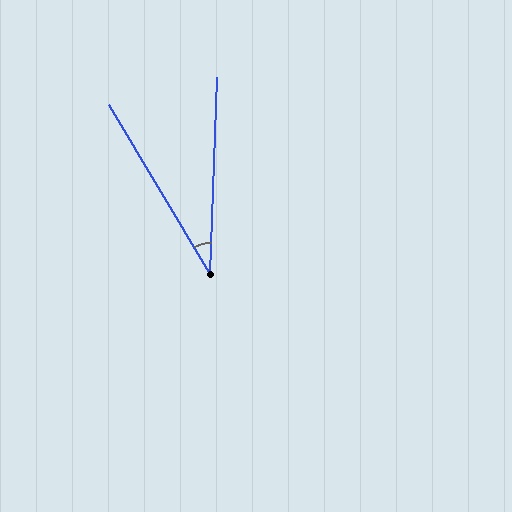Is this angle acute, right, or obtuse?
It is acute.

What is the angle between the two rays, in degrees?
Approximately 33 degrees.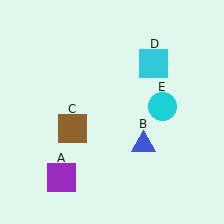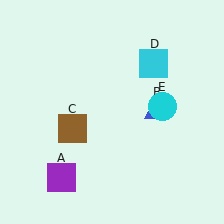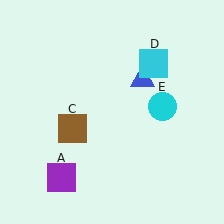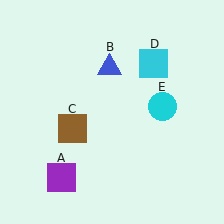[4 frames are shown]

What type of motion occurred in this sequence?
The blue triangle (object B) rotated counterclockwise around the center of the scene.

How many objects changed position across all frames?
1 object changed position: blue triangle (object B).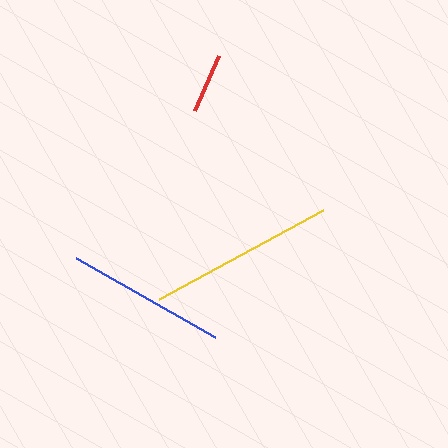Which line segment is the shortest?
The red line is the shortest at approximately 60 pixels.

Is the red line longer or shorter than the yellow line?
The yellow line is longer than the red line.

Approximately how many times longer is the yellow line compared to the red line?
The yellow line is approximately 3.1 times the length of the red line.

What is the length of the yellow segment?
The yellow segment is approximately 186 pixels long.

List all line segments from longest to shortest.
From longest to shortest: yellow, blue, red.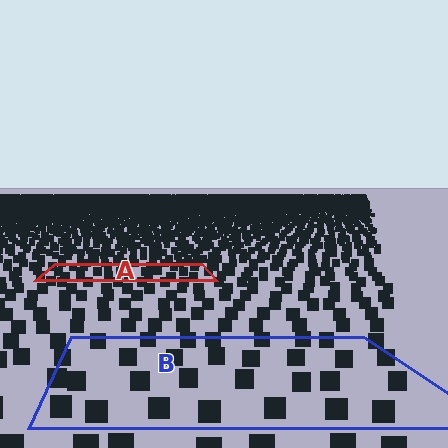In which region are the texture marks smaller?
The texture marks are smaller in region A, because it is farther away.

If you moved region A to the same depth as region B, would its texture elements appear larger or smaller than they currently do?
They would appear larger. At a closer depth, the same texture elements are projected at a bigger on-screen size.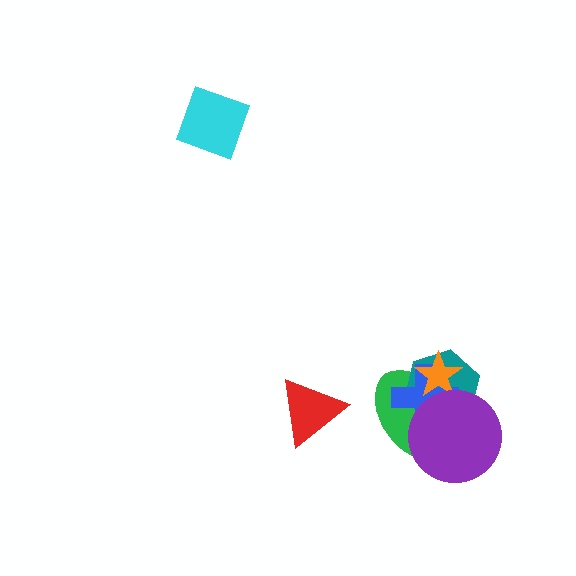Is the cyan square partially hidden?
No, no other shape covers it.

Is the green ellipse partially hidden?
Yes, it is partially covered by another shape.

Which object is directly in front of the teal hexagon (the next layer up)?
The blue cross is directly in front of the teal hexagon.